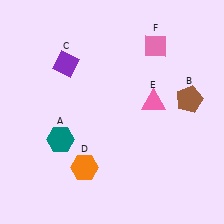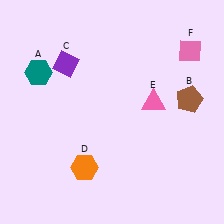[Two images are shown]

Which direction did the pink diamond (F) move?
The pink diamond (F) moved right.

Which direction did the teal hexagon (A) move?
The teal hexagon (A) moved up.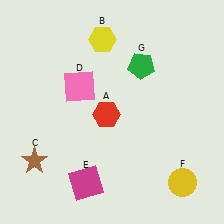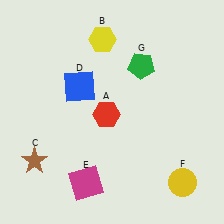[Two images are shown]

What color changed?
The square (D) changed from pink in Image 1 to blue in Image 2.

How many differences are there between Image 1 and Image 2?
There is 1 difference between the two images.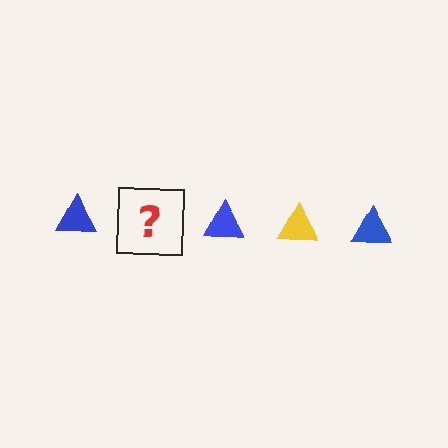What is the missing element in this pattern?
The missing element is a yellow triangle.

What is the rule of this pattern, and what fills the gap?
The rule is that the pattern cycles through blue, yellow triangles. The gap should be filled with a yellow triangle.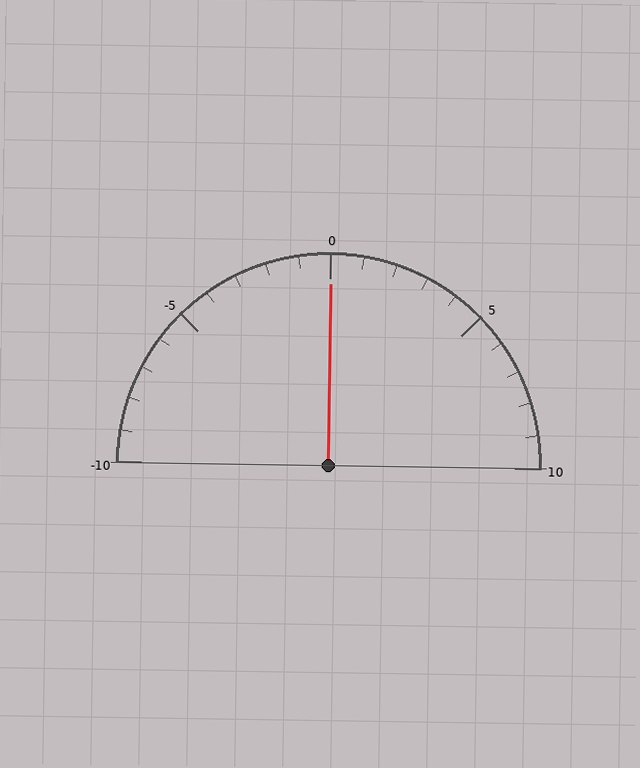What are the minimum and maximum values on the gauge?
The gauge ranges from -10 to 10.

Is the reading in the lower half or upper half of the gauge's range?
The reading is in the upper half of the range (-10 to 10).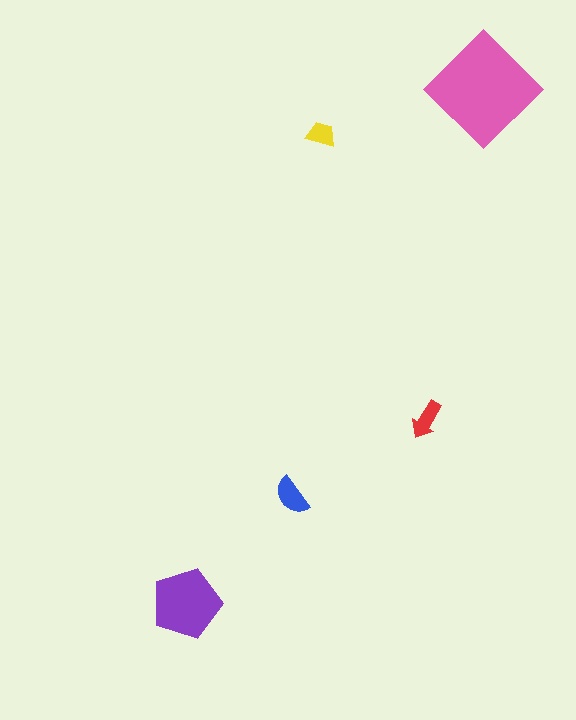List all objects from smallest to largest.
The yellow trapezoid, the red arrow, the blue semicircle, the purple pentagon, the pink diamond.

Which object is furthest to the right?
The pink diamond is rightmost.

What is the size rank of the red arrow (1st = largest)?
4th.